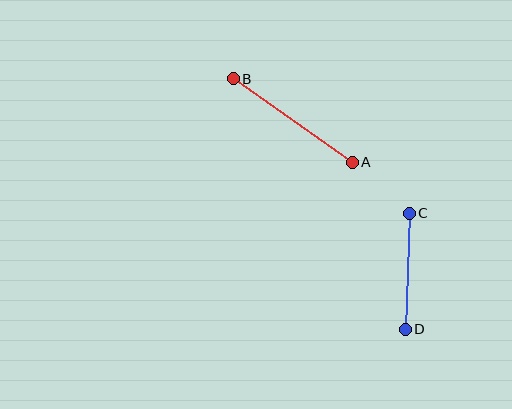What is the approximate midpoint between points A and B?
The midpoint is at approximately (293, 120) pixels.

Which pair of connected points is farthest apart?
Points A and B are farthest apart.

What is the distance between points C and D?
The distance is approximately 116 pixels.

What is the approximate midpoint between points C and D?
The midpoint is at approximately (407, 272) pixels.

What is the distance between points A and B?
The distance is approximately 145 pixels.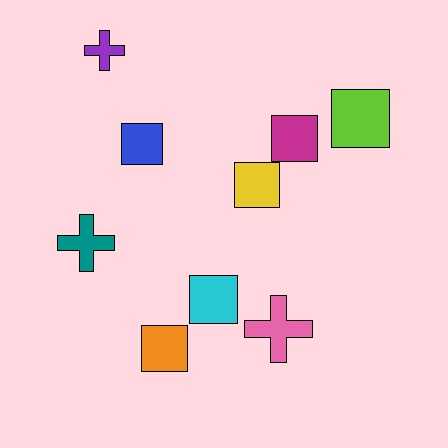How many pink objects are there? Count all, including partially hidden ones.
There is 1 pink object.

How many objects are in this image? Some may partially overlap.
There are 9 objects.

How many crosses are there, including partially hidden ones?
There are 3 crosses.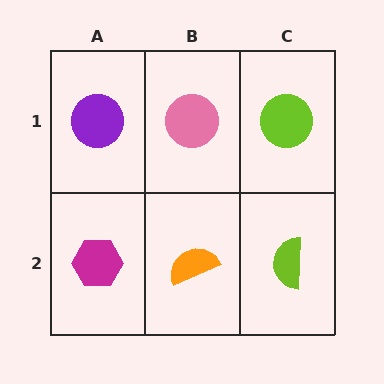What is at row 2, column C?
A lime semicircle.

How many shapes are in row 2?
3 shapes.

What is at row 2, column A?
A magenta hexagon.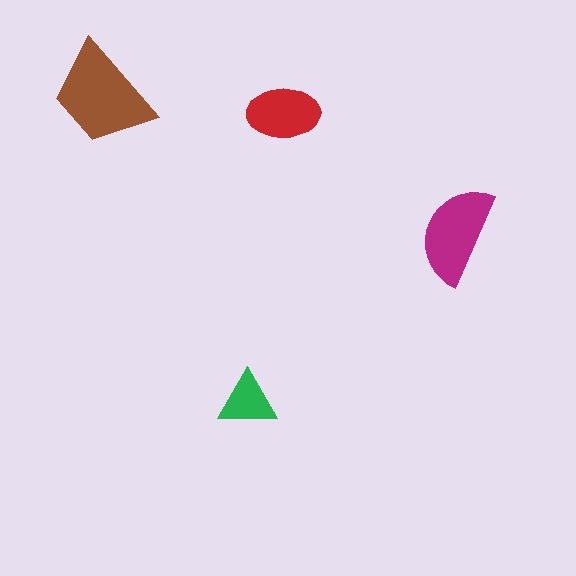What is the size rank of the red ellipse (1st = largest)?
3rd.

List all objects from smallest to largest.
The green triangle, the red ellipse, the magenta semicircle, the brown trapezoid.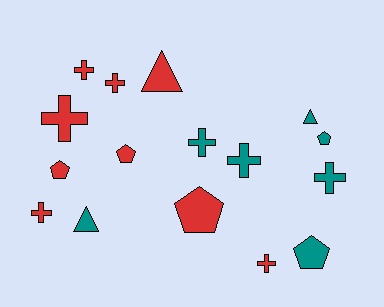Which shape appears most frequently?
Cross, with 8 objects.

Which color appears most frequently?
Red, with 9 objects.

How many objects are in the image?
There are 16 objects.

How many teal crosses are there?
There are 3 teal crosses.